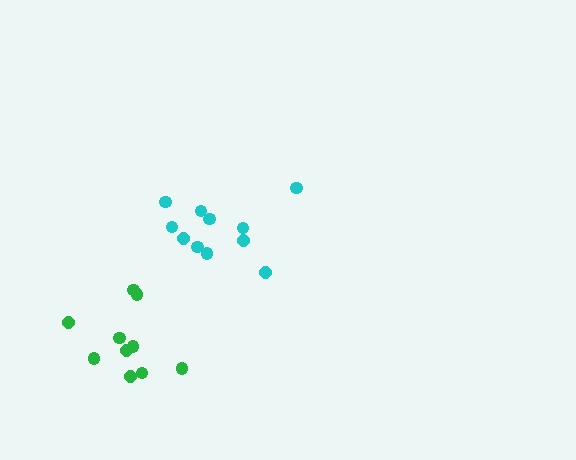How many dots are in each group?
Group 1: 10 dots, Group 2: 11 dots (21 total).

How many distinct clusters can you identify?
There are 2 distinct clusters.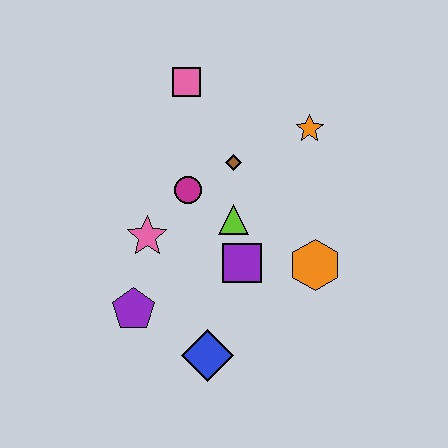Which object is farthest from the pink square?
The blue diamond is farthest from the pink square.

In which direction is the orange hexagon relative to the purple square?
The orange hexagon is to the right of the purple square.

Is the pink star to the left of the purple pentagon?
No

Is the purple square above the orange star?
No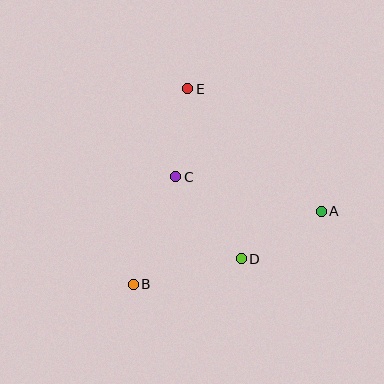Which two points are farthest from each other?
Points B and E are farthest from each other.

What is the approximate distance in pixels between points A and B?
The distance between A and B is approximately 202 pixels.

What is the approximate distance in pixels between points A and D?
The distance between A and D is approximately 93 pixels.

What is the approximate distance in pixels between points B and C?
The distance between B and C is approximately 116 pixels.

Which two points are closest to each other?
Points C and E are closest to each other.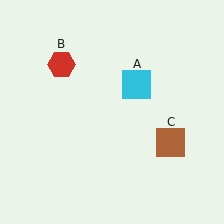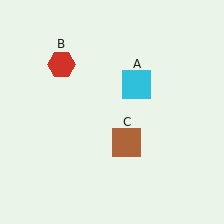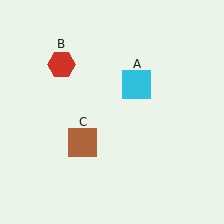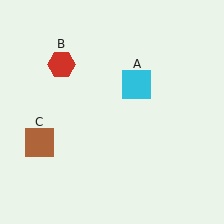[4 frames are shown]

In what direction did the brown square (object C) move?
The brown square (object C) moved left.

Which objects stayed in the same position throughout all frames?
Cyan square (object A) and red hexagon (object B) remained stationary.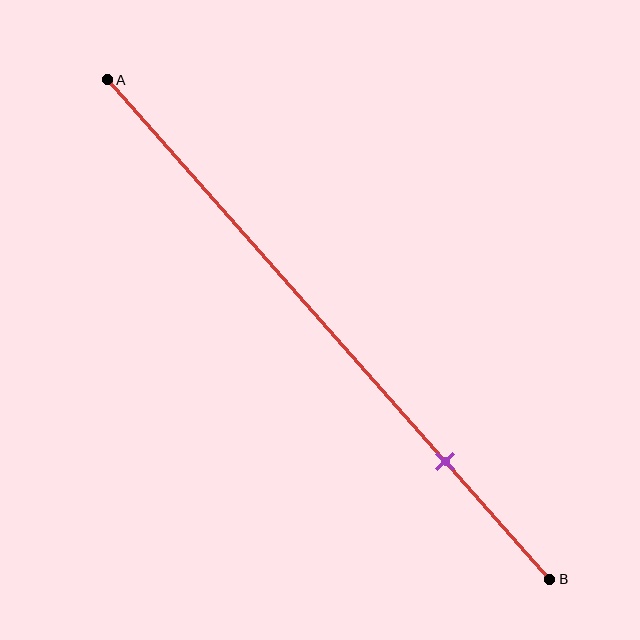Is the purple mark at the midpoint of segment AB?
No, the mark is at about 75% from A, not at the 50% midpoint.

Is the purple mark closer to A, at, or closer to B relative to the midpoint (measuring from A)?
The purple mark is closer to point B than the midpoint of segment AB.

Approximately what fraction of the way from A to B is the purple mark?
The purple mark is approximately 75% of the way from A to B.